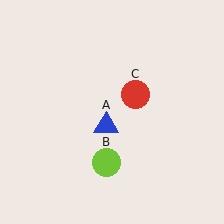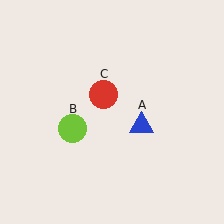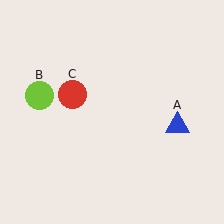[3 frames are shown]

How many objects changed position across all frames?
3 objects changed position: blue triangle (object A), lime circle (object B), red circle (object C).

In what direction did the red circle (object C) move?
The red circle (object C) moved left.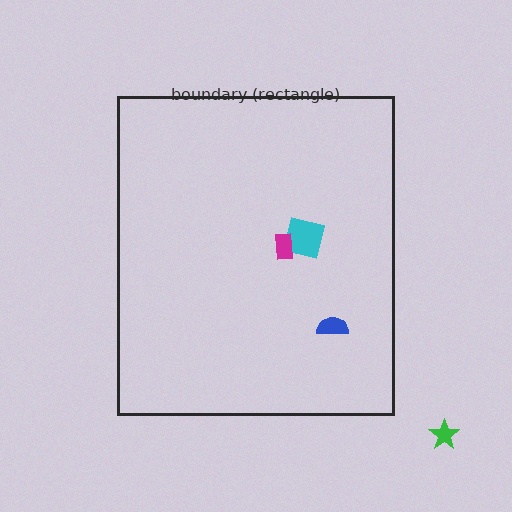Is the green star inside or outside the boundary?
Outside.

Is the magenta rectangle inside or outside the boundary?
Inside.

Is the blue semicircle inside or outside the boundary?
Inside.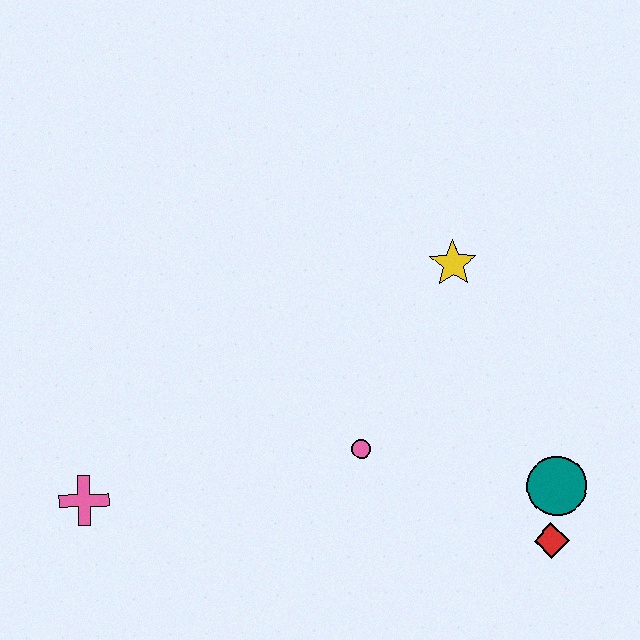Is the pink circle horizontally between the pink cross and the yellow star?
Yes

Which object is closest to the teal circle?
The red diamond is closest to the teal circle.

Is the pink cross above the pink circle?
No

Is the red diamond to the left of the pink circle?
No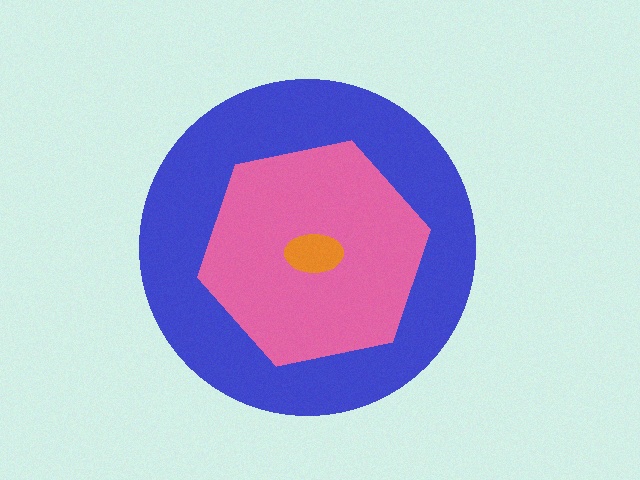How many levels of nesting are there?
3.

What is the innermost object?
The orange ellipse.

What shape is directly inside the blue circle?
The pink hexagon.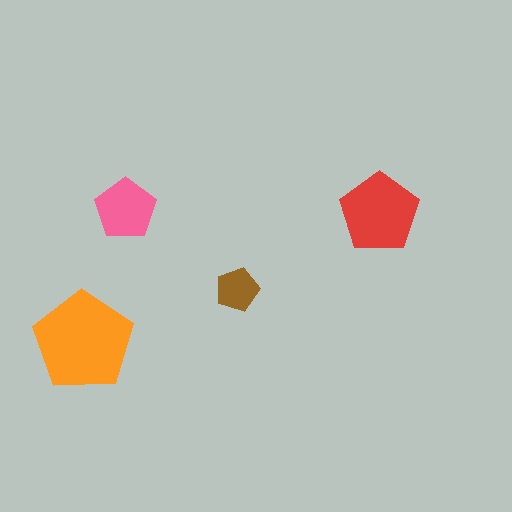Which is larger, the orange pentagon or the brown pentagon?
The orange one.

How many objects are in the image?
There are 4 objects in the image.